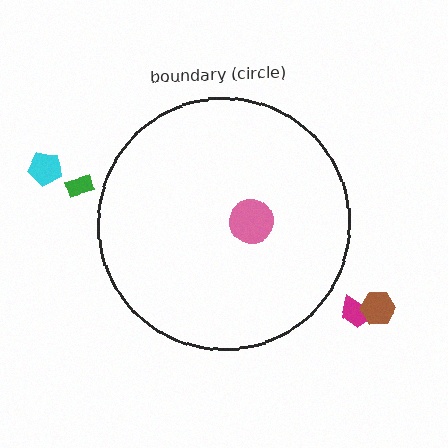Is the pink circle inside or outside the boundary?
Inside.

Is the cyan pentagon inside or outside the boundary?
Outside.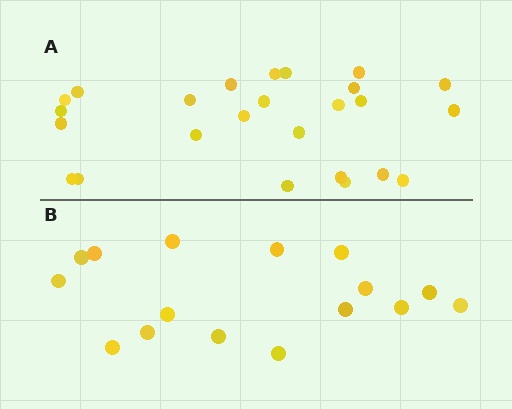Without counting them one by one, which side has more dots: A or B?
Region A (the top region) has more dots.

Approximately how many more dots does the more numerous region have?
Region A has roughly 8 or so more dots than region B.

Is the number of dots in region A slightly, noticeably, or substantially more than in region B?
Region A has substantially more. The ratio is roughly 1.6 to 1.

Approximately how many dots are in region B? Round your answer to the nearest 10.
About 20 dots. (The exact count is 16, which rounds to 20.)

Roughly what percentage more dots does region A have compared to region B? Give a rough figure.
About 55% more.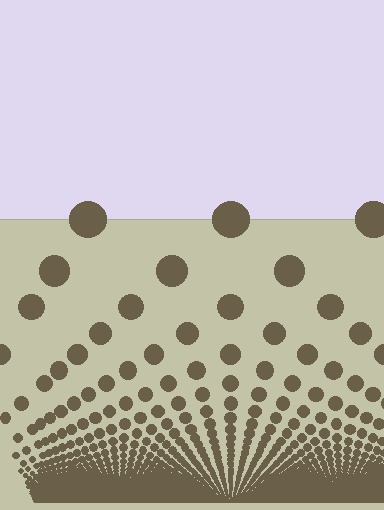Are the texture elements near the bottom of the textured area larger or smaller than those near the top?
Smaller. The gradient is inverted — elements near the bottom are smaller and denser.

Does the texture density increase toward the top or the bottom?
Density increases toward the bottom.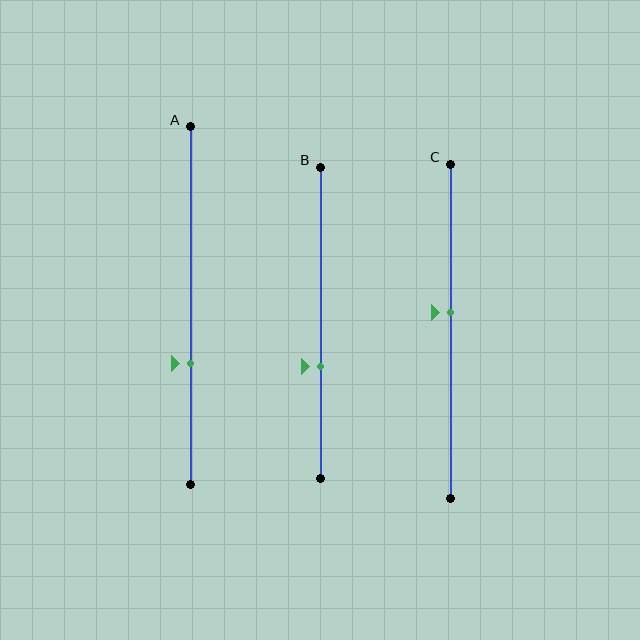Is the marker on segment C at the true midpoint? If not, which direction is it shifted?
No, the marker on segment C is shifted upward by about 6% of the segment length.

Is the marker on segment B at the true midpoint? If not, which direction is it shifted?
No, the marker on segment B is shifted downward by about 14% of the segment length.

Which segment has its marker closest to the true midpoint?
Segment C has its marker closest to the true midpoint.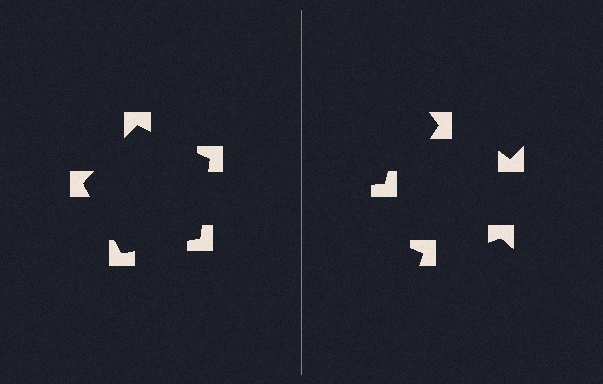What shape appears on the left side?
An illusory pentagon.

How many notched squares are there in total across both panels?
10 — 5 on each side.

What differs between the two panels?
The notched squares are positioned identically on both sides; only the wedge orientations differ. On the left they align to a pentagon; on the right they are misaligned.